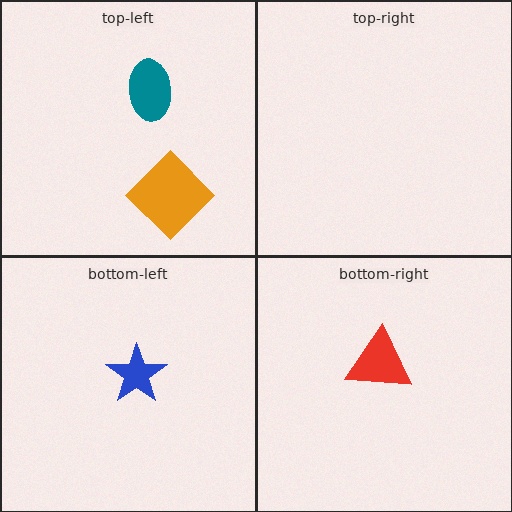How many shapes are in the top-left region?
2.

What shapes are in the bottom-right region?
The red triangle.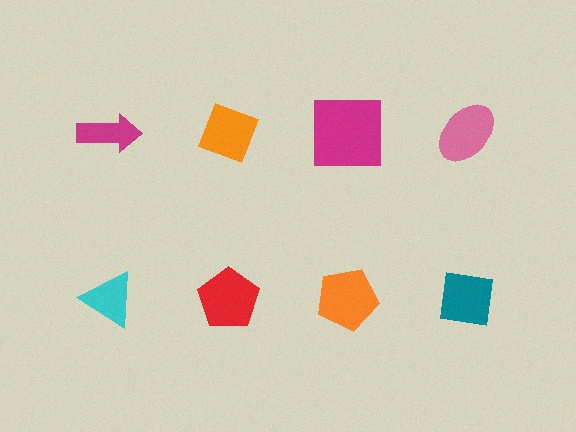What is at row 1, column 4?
A pink ellipse.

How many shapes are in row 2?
4 shapes.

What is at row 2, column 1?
A cyan triangle.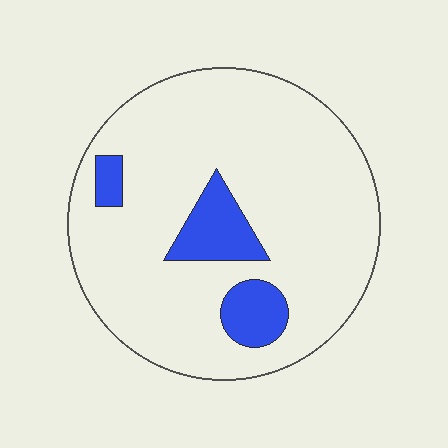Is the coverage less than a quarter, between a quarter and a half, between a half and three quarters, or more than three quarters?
Less than a quarter.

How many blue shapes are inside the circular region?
3.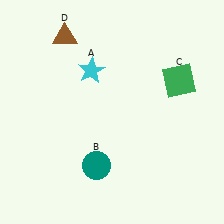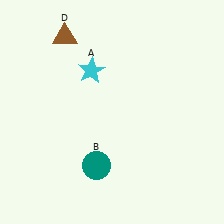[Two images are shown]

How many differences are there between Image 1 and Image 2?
There is 1 difference between the two images.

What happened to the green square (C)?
The green square (C) was removed in Image 2. It was in the top-right area of Image 1.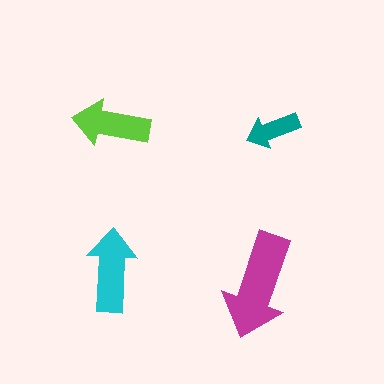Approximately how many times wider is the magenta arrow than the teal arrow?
About 2 times wider.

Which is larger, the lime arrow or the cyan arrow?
The cyan one.